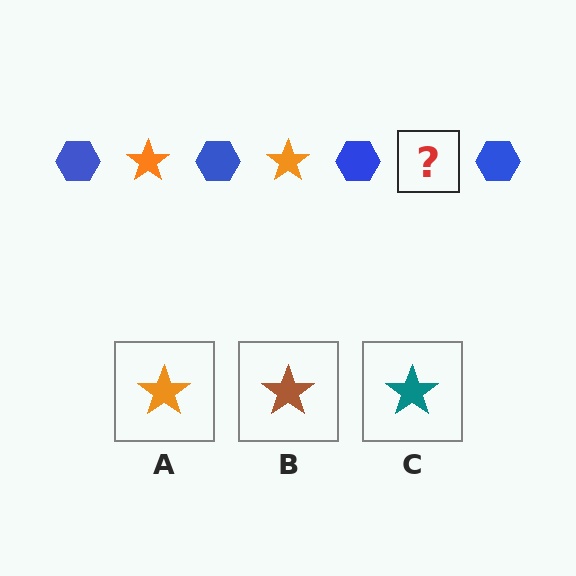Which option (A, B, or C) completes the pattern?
A.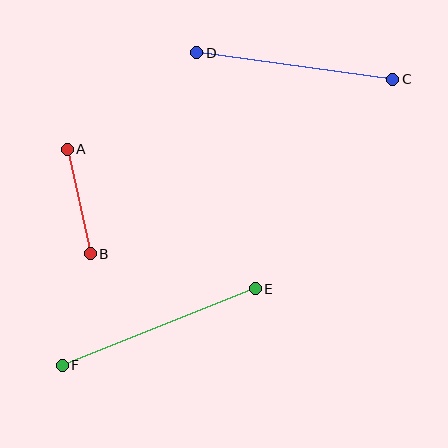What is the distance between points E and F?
The distance is approximately 207 pixels.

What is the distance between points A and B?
The distance is approximately 107 pixels.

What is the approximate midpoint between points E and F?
The midpoint is at approximately (159, 327) pixels.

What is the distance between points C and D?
The distance is approximately 198 pixels.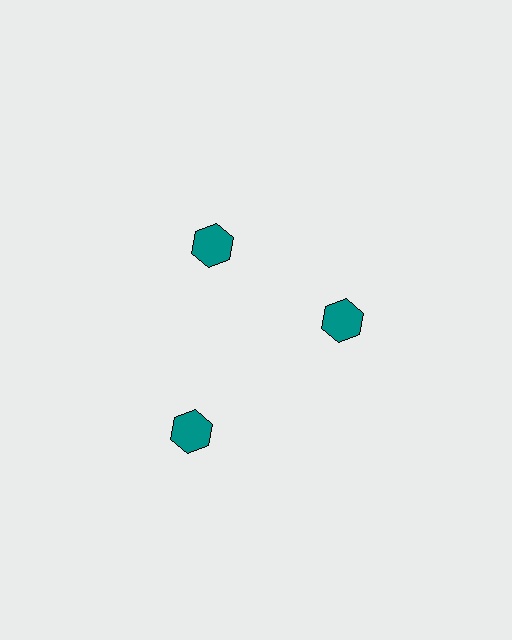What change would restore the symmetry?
The symmetry would be restored by moving it inward, back onto the ring so that all 3 hexagons sit at equal angles and equal distance from the center.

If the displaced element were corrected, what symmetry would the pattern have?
It would have 3-fold rotational symmetry — the pattern would map onto itself every 120 degrees.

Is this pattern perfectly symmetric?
No. The 3 teal hexagons are arranged in a ring, but one element near the 7 o'clock position is pushed outward from the center, breaking the 3-fold rotational symmetry.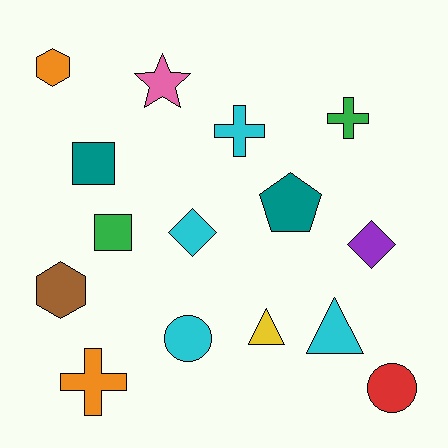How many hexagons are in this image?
There are 2 hexagons.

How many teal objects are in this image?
There are 2 teal objects.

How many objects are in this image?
There are 15 objects.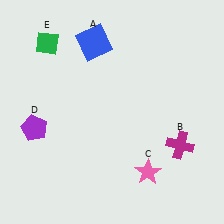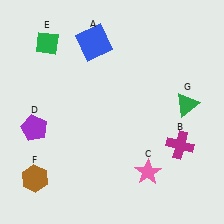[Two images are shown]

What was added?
A brown hexagon (F), a green triangle (G) were added in Image 2.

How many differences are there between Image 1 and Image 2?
There are 2 differences between the two images.